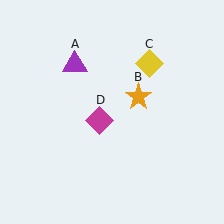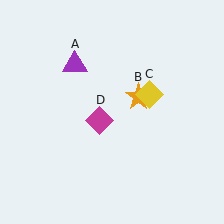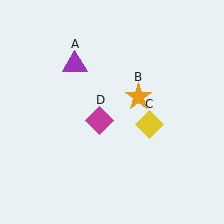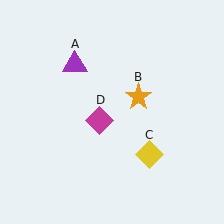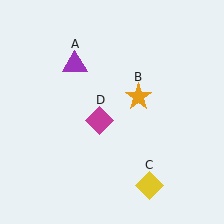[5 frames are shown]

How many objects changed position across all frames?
1 object changed position: yellow diamond (object C).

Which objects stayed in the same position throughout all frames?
Purple triangle (object A) and orange star (object B) and magenta diamond (object D) remained stationary.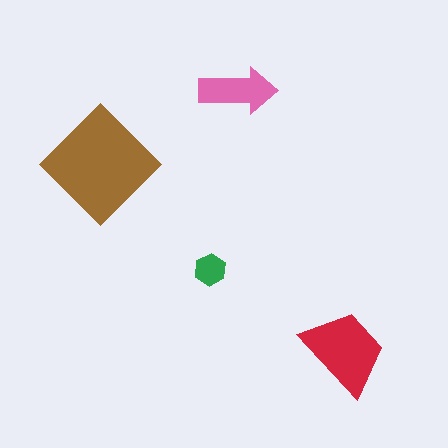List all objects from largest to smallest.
The brown diamond, the red trapezoid, the pink arrow, the green hexagon.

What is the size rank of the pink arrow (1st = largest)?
3rd.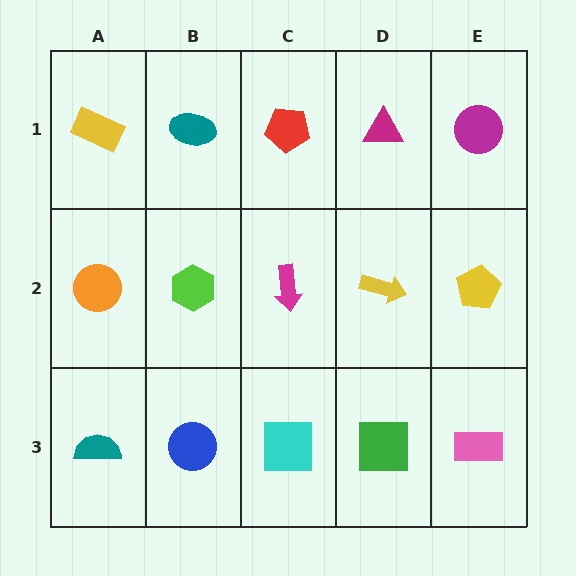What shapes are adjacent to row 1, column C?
A magenta arrow (row 2, column C), a teal ellipse (row 1, column B), a magenta triangle (row 1, column D).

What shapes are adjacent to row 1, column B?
A lime hexagon (row 2, column B), a yellow rectangle (row 1, column A), a red pentagon (row 1, column C).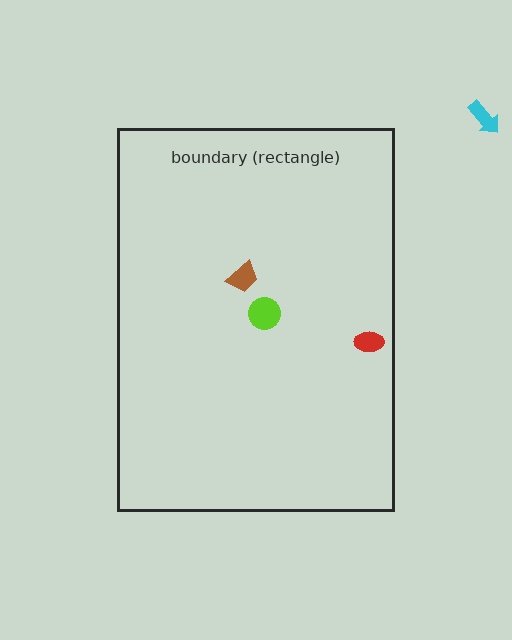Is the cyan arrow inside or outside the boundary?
Outside.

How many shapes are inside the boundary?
3 inside, 1 outside.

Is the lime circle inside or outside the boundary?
Inside.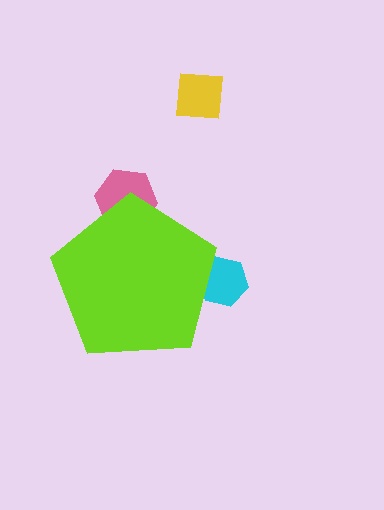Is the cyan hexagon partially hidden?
Yes, the cyan hexagon is partially hidden behind the lime pentagon.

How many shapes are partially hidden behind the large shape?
2 shapes are partially hidden.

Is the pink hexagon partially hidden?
Yes, the pink hexagon is partially hidden behind the lime pentagon.